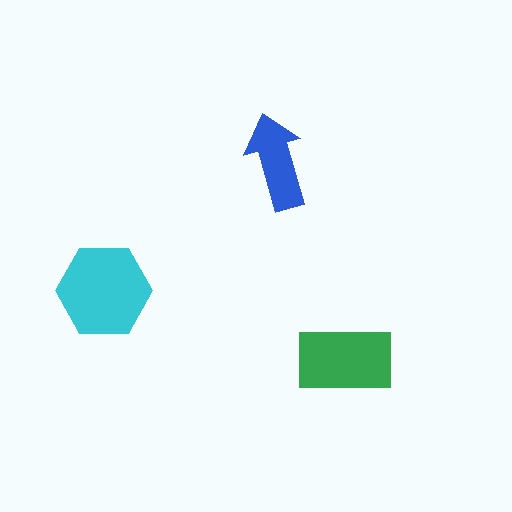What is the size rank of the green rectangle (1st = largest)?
2nd.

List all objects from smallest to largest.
The blue arrow, the green rectangle, the cyan hexagon.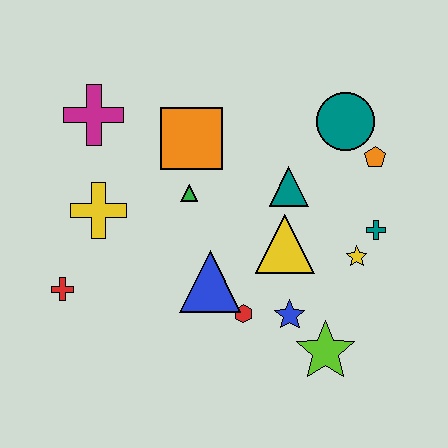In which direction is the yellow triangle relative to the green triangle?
The yellow triangle is to the right of the green triangle.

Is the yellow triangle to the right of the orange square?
Yes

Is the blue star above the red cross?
No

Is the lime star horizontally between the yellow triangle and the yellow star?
Yes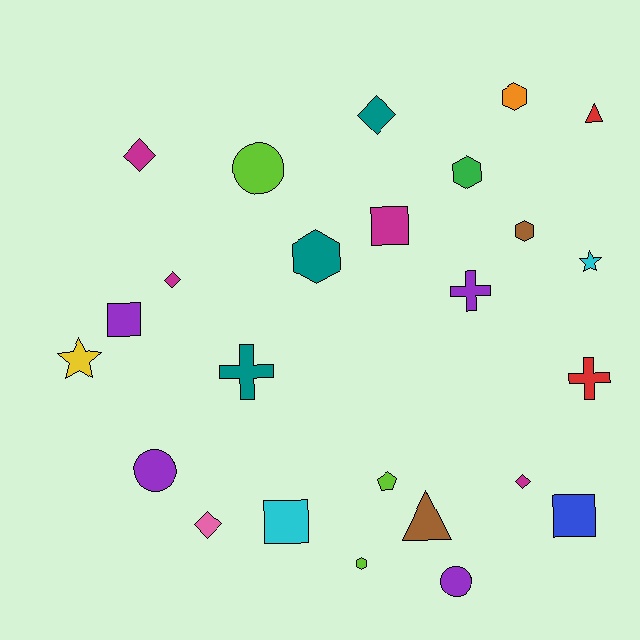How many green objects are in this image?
There is 1 green object.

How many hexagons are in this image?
There are 5 hexagons.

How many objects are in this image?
There are 25 objects.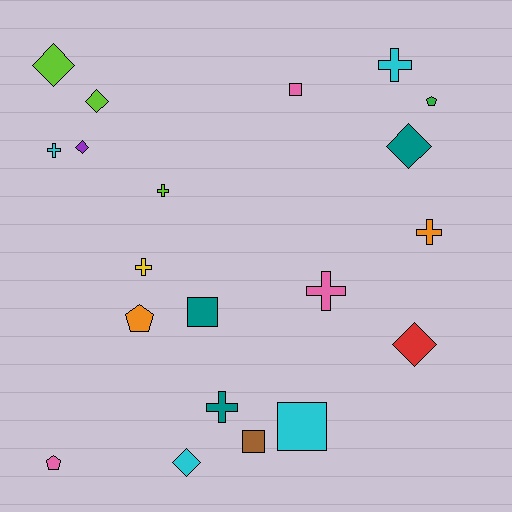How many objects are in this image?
There are 20 objects.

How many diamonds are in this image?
There are 6 diamonds.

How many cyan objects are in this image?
There are 4 cyan objects.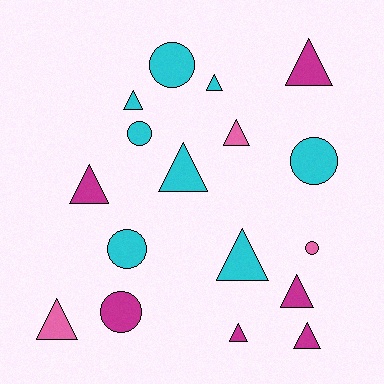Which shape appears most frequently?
Triangle, with 11 objects.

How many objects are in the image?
There are 17 objects.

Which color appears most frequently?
Cyan, with 8 objects.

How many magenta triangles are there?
There are 5 magenta triangles.